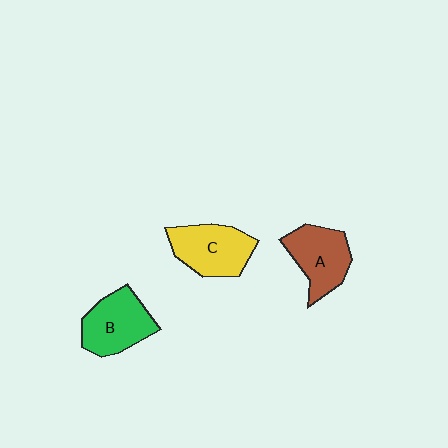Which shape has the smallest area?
Shape A (brown).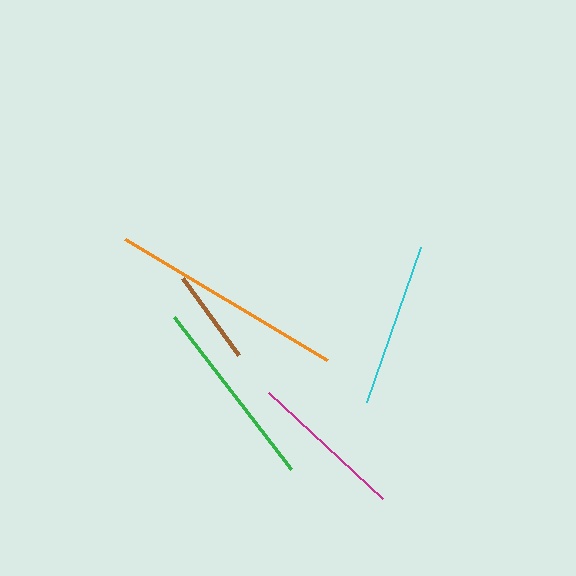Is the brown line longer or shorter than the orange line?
The orange line is longer than the brown line.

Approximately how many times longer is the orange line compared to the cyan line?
The orange line is approximately 1.4 times the length of the cyan line.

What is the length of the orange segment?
The orange segment is approximately 236 pixels long.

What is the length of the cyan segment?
The cyan segment is approximately 165 pixels long.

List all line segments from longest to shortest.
From longest to shortest: orange, green, cyan, magenta, brown.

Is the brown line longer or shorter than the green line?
The green line is longer than the brown line.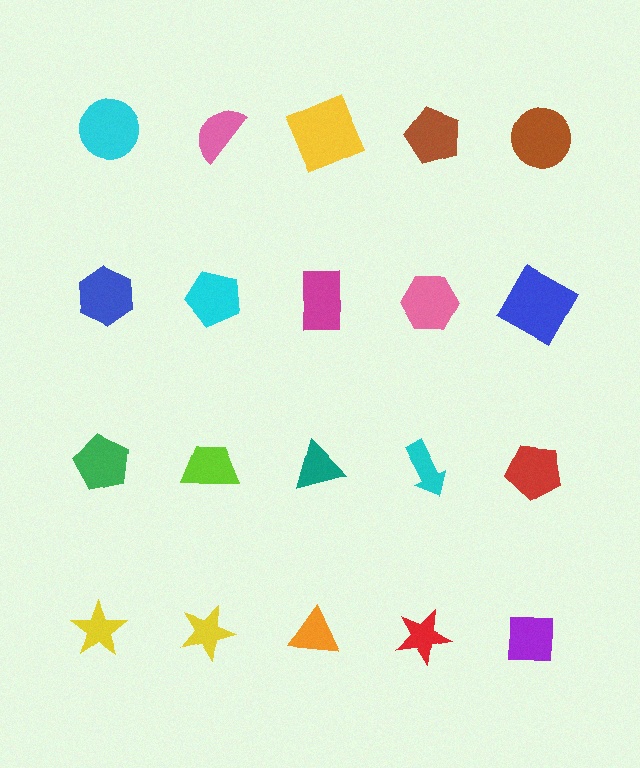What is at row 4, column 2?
A yellow star.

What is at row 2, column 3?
A magenta rectangle.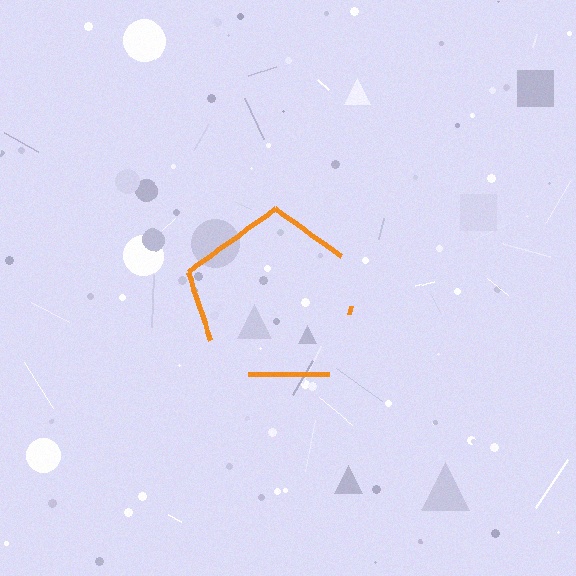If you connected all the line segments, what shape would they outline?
They would outline a pentagon.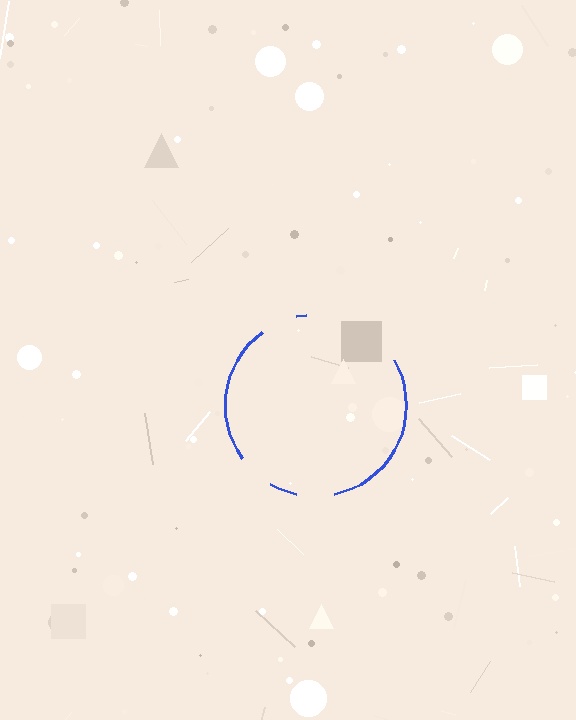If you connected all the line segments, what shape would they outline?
They would outline a circle.